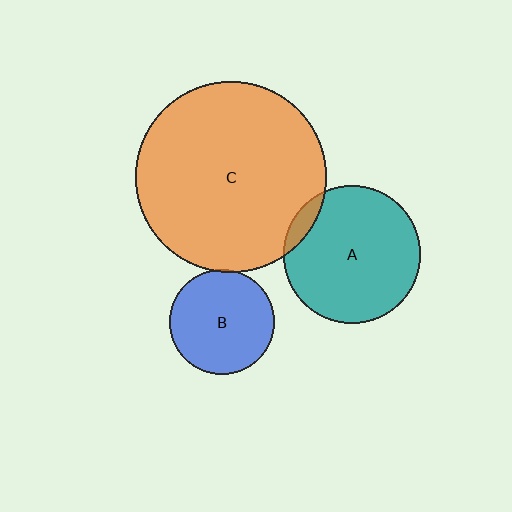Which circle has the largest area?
Circle C (orange).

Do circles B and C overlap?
Yes.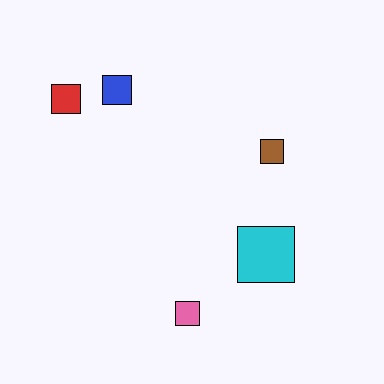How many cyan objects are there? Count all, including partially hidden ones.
There is 1 cyan object.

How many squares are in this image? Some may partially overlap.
There are 5 squares.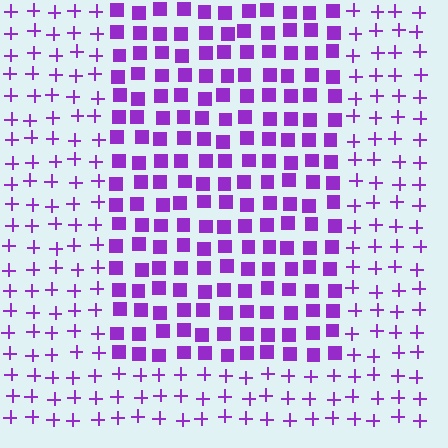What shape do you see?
I see a rectangle.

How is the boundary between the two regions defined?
The boundary is defined by a change in element shape: squares inside vs. plus signs outside. All elements share the same color and spacing.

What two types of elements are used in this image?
The image uses squares inside the rectangle region and plus signs outside it.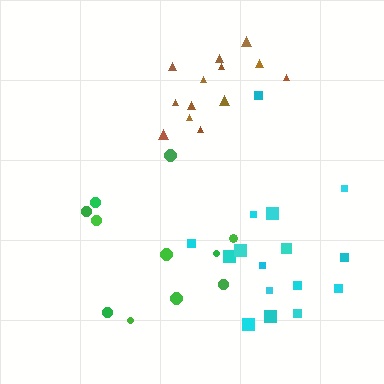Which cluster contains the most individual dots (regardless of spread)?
Cyan (17).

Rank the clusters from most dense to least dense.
brown, cyan, green.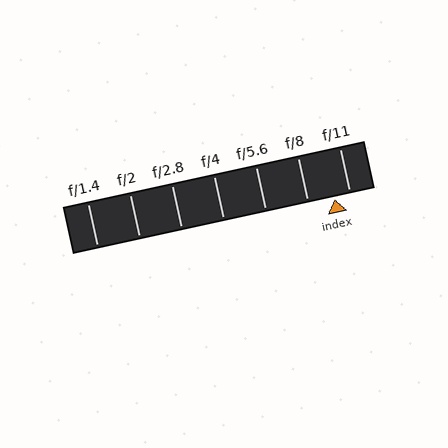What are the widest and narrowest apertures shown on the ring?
The widest aperture shown is f/1.4 and the narrowest is f/11.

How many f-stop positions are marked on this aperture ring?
There are 7 f-stop positions marked.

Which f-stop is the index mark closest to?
The index mark is closest to f/11.